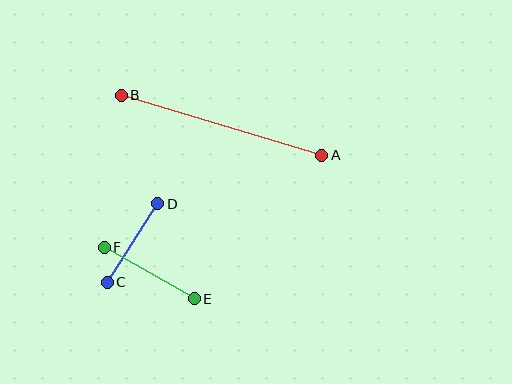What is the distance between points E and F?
The distance is approximately 103 pixels.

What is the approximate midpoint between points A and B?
The midpoint is at approximately (221, 125) pixels.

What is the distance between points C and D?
The distance is approximately 93 pixels.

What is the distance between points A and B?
The distance is approximately 209 pixels.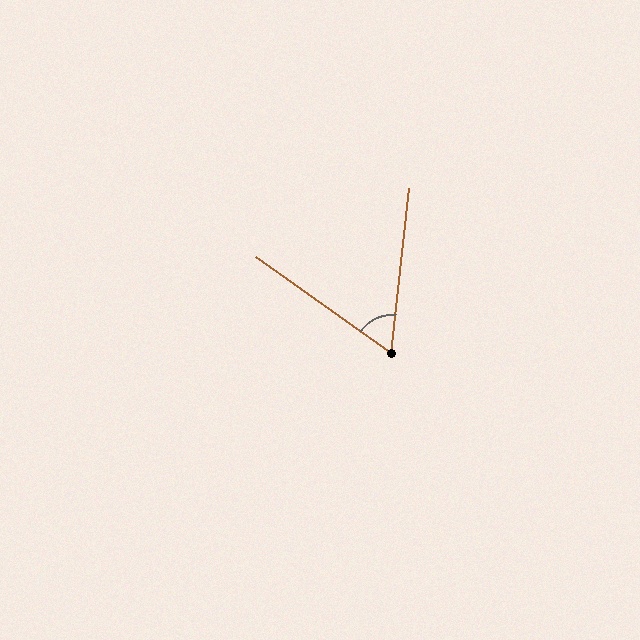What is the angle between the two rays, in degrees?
Approximately 61 degrees.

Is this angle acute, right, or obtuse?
It is acute.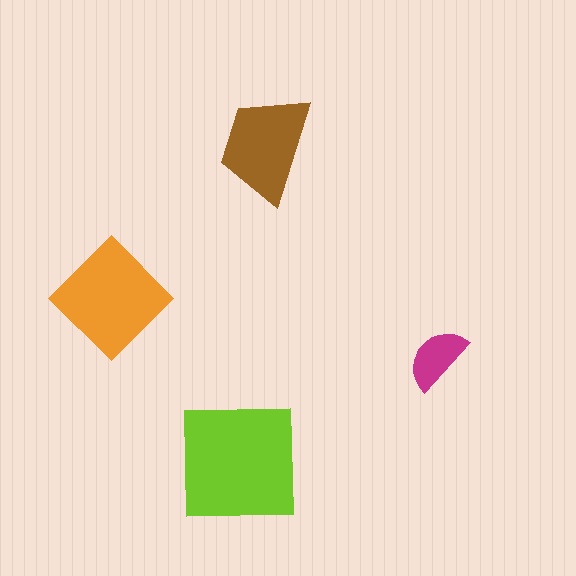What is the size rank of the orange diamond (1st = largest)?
2nd.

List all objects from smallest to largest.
The magenta semicircle, the brown trapezoid, the orange diamond, the lime square.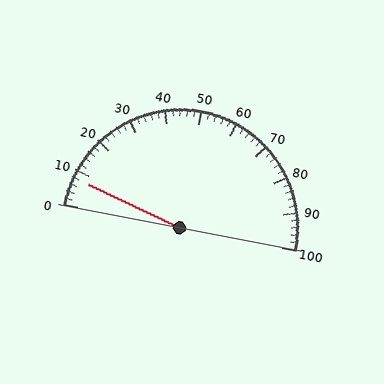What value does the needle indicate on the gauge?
The needle indicates approximately 8.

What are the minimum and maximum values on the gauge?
The gauge ranges from 0 to 100.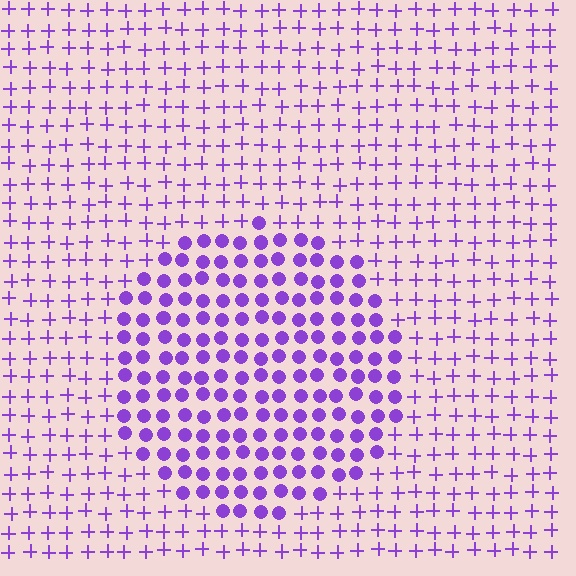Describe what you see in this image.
The image is filled with small purple elements arranged in a uniform grid. A circle-shaped region contains circles, while the surrounding area contains plus signs. The boundary is defined purely by the change in element shape.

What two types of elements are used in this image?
The image uses circles inside the circle region and plus signs outside it.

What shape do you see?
I see a circle.